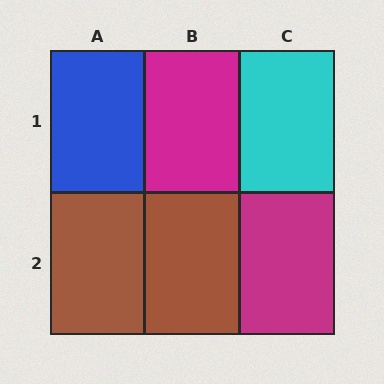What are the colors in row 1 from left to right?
Blue, magenta, cyan.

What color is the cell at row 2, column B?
Brown.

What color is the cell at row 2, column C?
Magenta.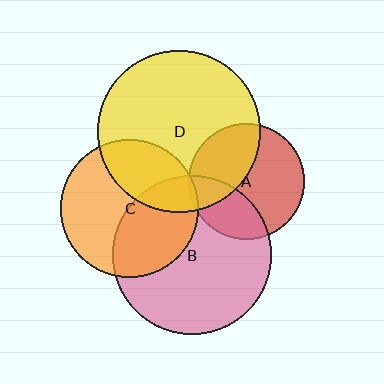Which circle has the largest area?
Circle D (yellow).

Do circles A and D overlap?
Yes.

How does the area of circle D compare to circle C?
Approximately 1.4 times.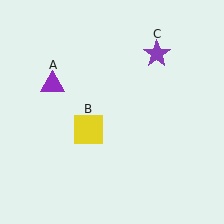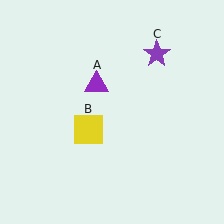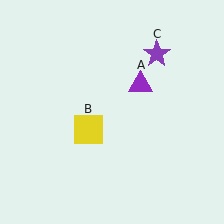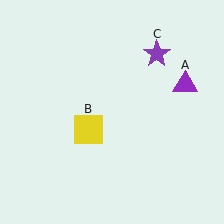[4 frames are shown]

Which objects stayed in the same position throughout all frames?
Yellow square (object B) and purple star (object C) remained stationary.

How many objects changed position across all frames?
1 object changed position: purple triangle (object A).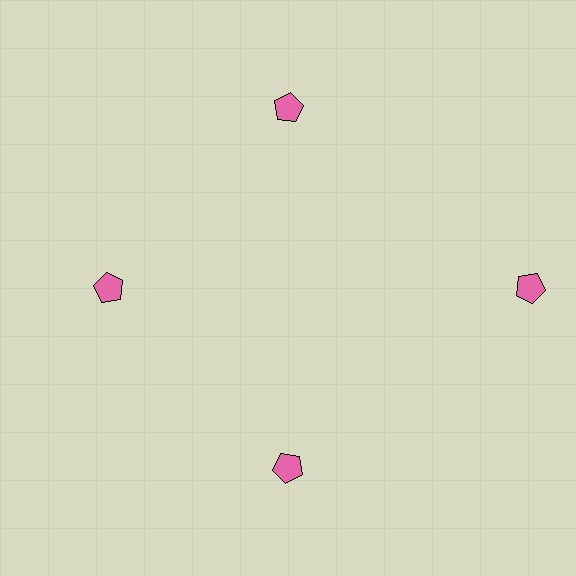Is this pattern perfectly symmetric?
No. The 4 pink pentagons are arranged in a ring, but one element near the 3 o'clock position is pushed outward from the center, breaking the 4-fold rotational symmetry.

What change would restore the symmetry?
The symmetry would be restored by moving it inward, back onto the ring so that all 4 pentagons sit at equal angles and equal distance from the center.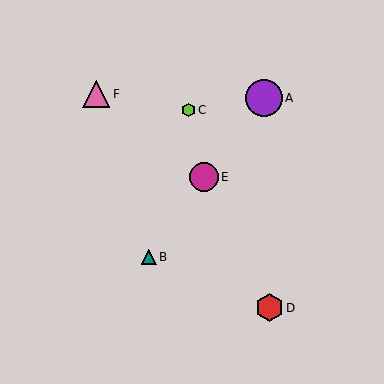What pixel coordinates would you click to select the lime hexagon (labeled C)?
Click at (188, 110) to select the lime hexagon C.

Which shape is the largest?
The purple circle (labeled A) is the largest.